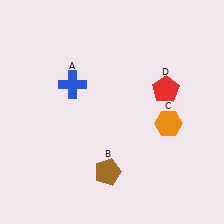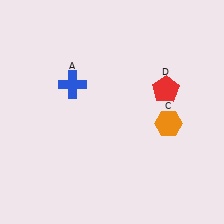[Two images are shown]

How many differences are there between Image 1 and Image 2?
There is 1 difference between the two images.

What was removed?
The brown pentagon (B) was removed in Image 2.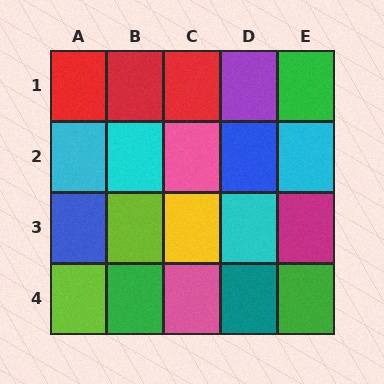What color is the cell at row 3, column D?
Cyan.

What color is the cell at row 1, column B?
Red.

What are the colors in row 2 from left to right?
Cyan, cyan, pink, blue, cyan.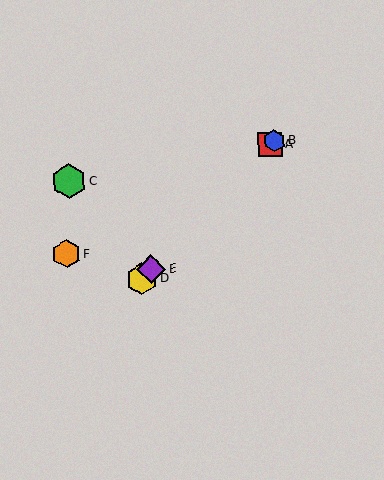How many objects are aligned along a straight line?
4 objects (A, B, D, E) are aligned along a straight line.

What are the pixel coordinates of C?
Object C is at (69, 181).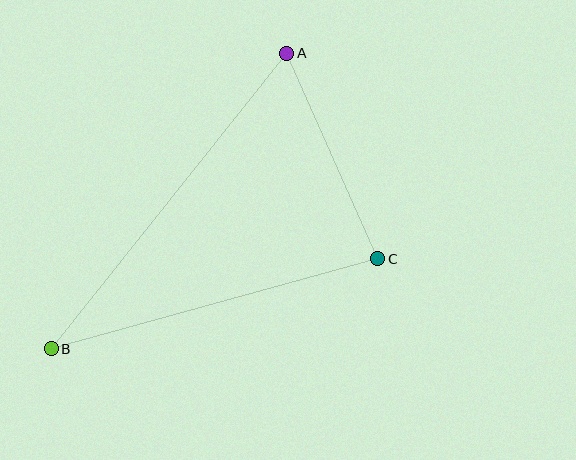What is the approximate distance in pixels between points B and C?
The distance between B and C is approximately 339 pixels.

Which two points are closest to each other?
Points A and C are closest to each other.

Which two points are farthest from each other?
Points A and B are farthest from each other.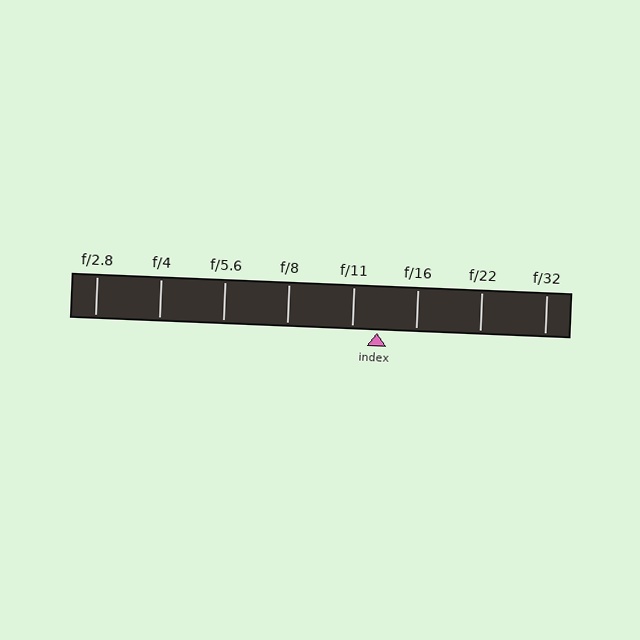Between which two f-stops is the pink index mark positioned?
The index mark is between f/11 and f/16.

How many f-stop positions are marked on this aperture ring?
There are 8 f-stop positions marked.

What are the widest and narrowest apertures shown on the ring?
The widest aperture shown is f/2.8 and the narrowest is f/32.